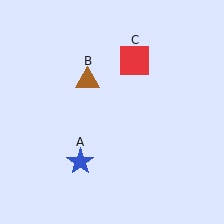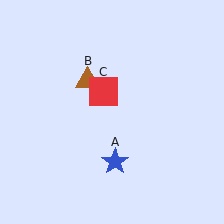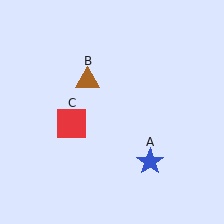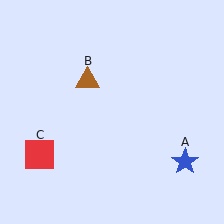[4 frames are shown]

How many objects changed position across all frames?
2 objects changed position: blue star (object A), red square (object C).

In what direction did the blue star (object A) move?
The blue star (object A) moved right.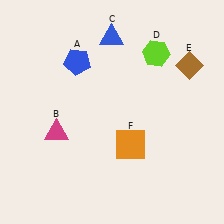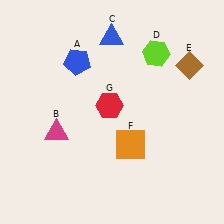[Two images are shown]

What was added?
A red hexagon (G) was added in Image 2.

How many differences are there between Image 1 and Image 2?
There is 1 difference between the two images.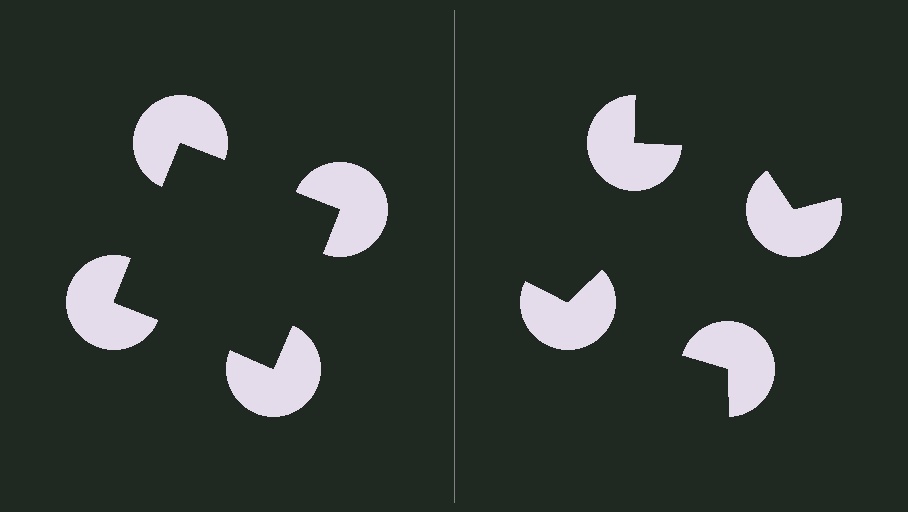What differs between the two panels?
The pac-man discs are positioned identically on both sides; only the wedge orientations differ. On the left they align to a square; on the right they are misaligned.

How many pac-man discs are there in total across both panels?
8 — 4 on each side.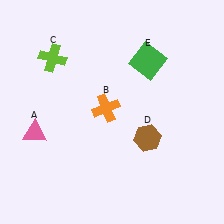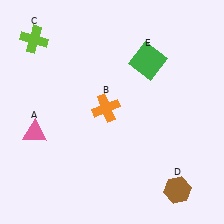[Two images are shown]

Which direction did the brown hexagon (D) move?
The brown hexagon (D) moved down.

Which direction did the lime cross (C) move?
The lime cross (C) moved up.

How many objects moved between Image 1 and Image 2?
2 objects moved between the two images.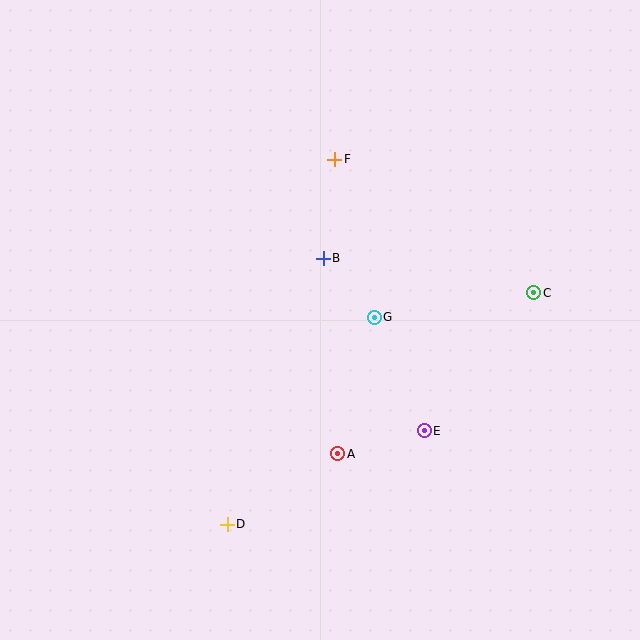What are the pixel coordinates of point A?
Point A is at (338, 454).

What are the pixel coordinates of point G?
Point G is at (374, 317).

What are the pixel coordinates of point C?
Point C is at (534, 293).